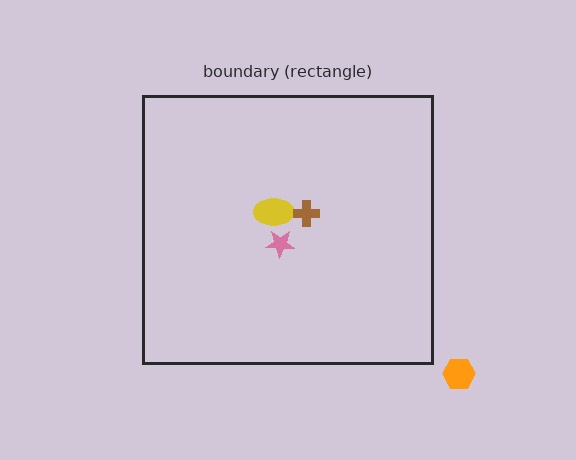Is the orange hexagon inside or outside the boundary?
Outside.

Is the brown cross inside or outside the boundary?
Inside.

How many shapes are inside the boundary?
3 inside, 1 outside.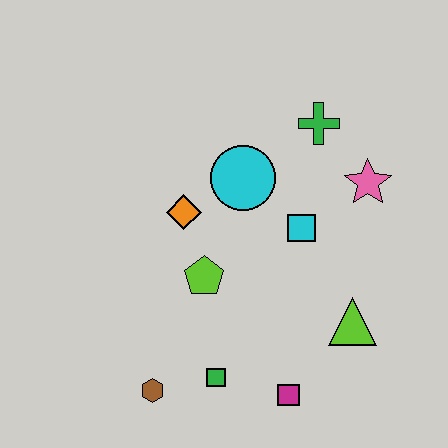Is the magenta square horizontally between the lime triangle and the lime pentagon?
Yes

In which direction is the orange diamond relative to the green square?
The orange diamond is above the green square.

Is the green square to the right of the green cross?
No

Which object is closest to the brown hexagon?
The green square is closest to the brown hexagon.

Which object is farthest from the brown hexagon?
The green cross is farthest from the brown hexagon.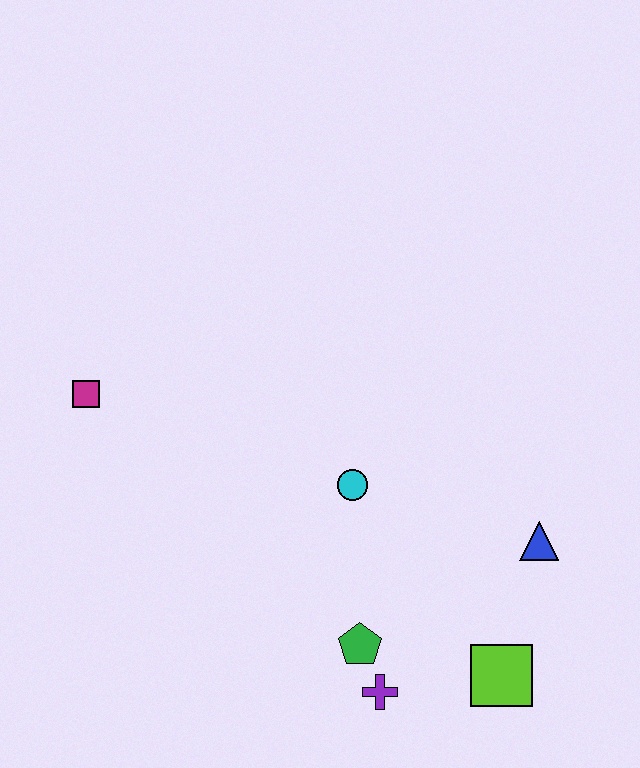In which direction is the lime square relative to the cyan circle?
The lime square is below the cyan circle.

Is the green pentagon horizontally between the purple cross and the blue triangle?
No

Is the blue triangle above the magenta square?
No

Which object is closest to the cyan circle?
The green pentagon is closest to the cyan circle.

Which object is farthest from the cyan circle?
The magenta square is farthest from the cyan circle.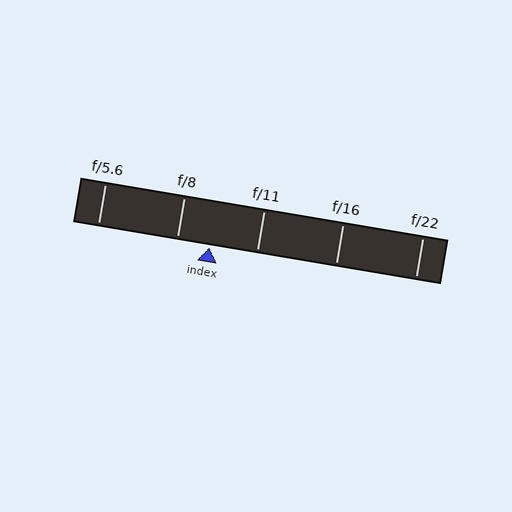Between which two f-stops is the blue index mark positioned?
The index mark is between f/8 and f/11.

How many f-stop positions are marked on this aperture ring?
There are 5 f-stop positions marked.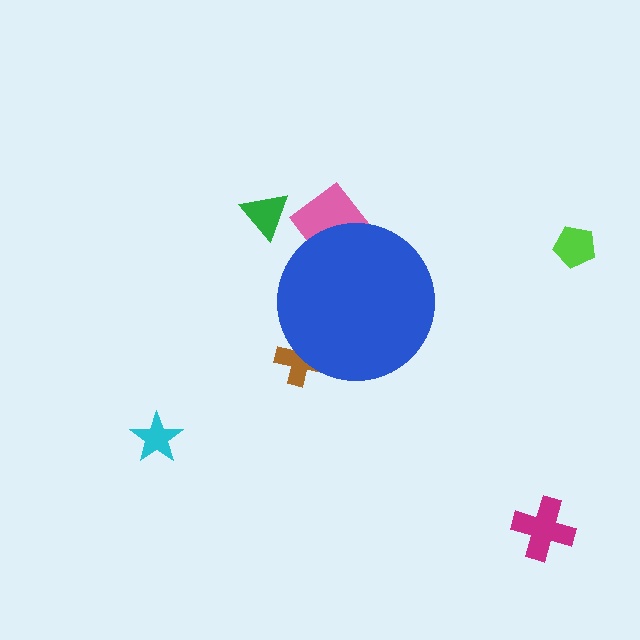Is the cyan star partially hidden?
No, the cyan star is fully visible.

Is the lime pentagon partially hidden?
No, the lime pentagon is fully visible.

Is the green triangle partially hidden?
No, the green triangle is fully visible.